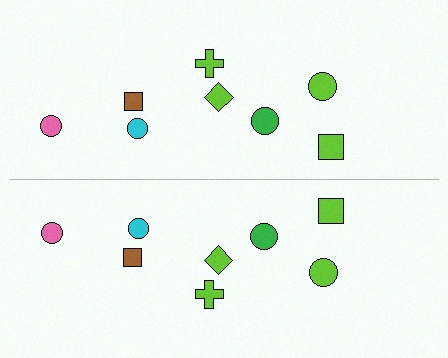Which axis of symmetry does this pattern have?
The pattern has a horizontal axis of symmetry running through the center of the image.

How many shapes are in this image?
There are 16 shapes in this image.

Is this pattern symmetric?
Yes, this pattern has bilateral (reflection) symmetry.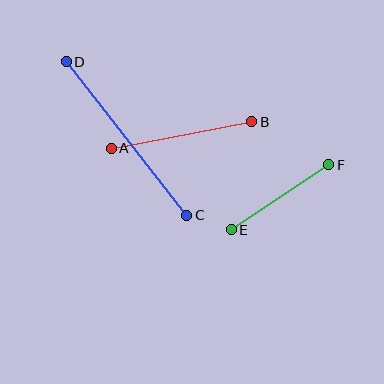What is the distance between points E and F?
The distance is approximately 117 pixels.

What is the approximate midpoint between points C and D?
The midpoint is at approximately (127, 138) pixels.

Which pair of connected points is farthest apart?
Points C and D are farthest apart.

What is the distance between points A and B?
The distance is approximately 143 pixels.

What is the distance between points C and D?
The distance is approximately 196 pixels.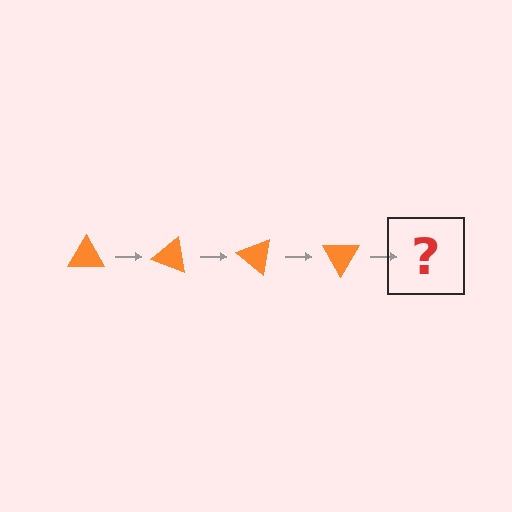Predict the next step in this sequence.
The next step is an orange triangle rotated 80 degrees.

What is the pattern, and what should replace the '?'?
The pattern is that the triangle rotates 20 degrees each step. The '?' should be an orange triangle rotated 80 degrees.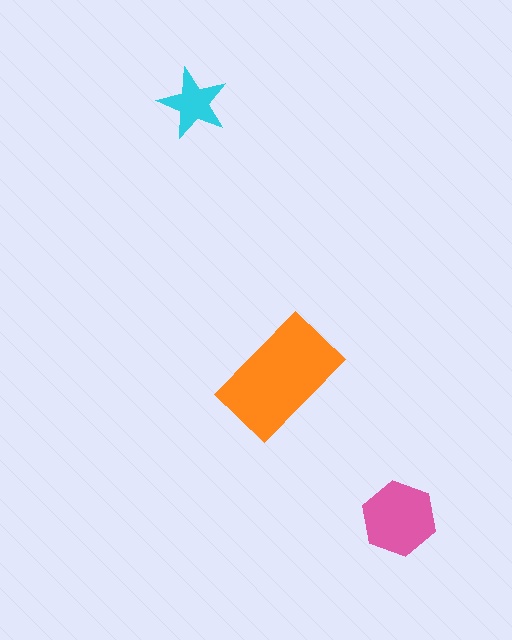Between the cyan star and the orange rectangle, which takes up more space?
The orange rectangle.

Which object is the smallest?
The cyan star.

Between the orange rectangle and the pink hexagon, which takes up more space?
The orange rectangle.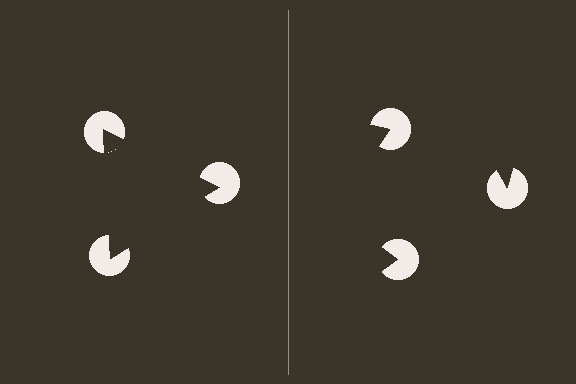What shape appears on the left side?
An illusory triangle.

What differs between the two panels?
The pac-man discs are positioned identically on both sides; only the wedge orientations differ. On the left they align to a triangle; on the right they are misaligned.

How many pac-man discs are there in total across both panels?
6 — 3 on each side.